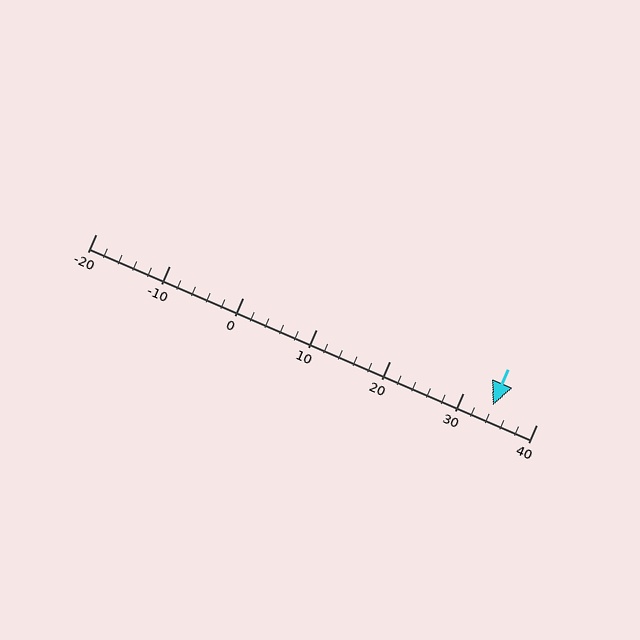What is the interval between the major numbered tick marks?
The major tick marks are spaced 10 units apart.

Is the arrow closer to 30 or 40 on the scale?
The arrow is closer to 30.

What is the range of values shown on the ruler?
The ruler shows values from -20 to 40.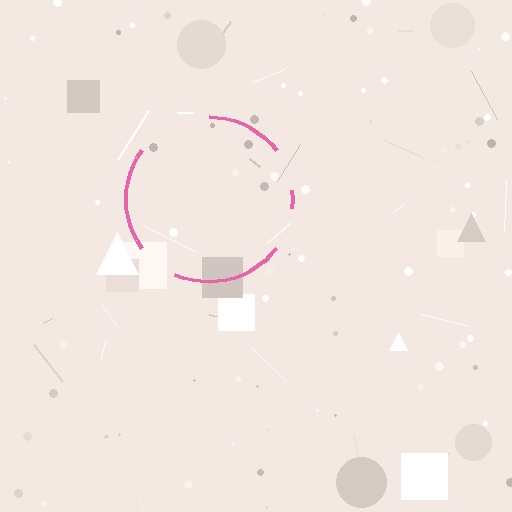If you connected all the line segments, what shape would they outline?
They would outline a circle.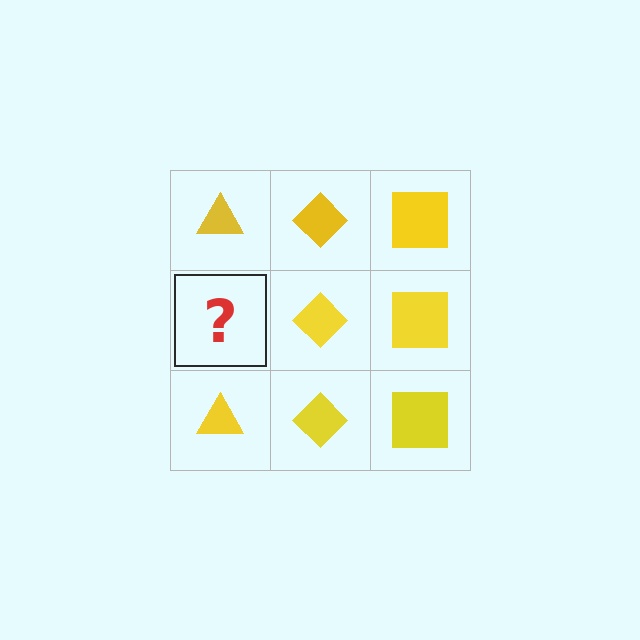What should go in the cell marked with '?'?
The missing cell should contain a yellow triangle.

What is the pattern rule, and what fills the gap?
The rule is that each column has a consistent shape. The gap should be filled with a yellow triangle.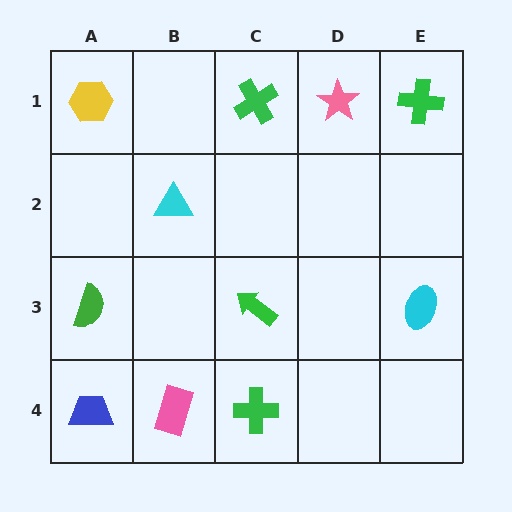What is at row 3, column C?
A green arrow.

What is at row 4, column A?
A blue trapezoid.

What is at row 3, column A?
A green semicircle.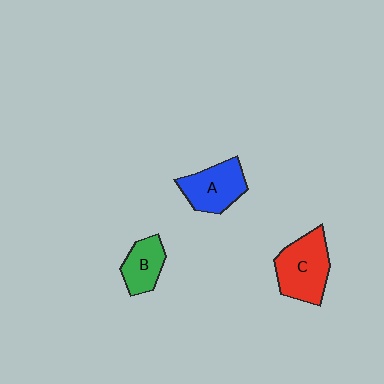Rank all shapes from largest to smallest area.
From largest to smallest: C (red), A (blue), B (green).